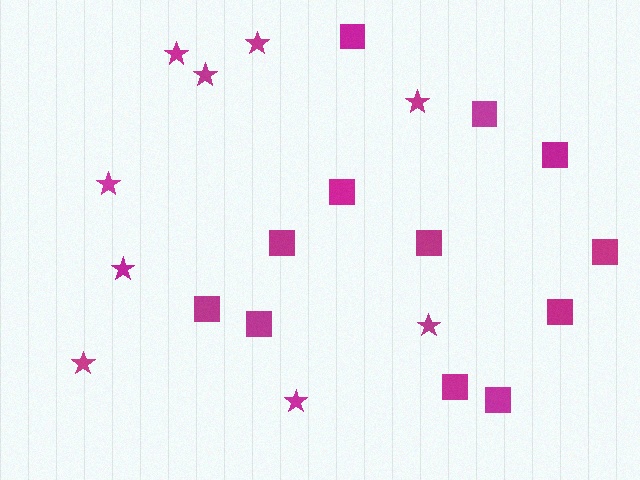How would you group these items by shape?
There are 2 groups: one group of squares (12) and one group of stars (9).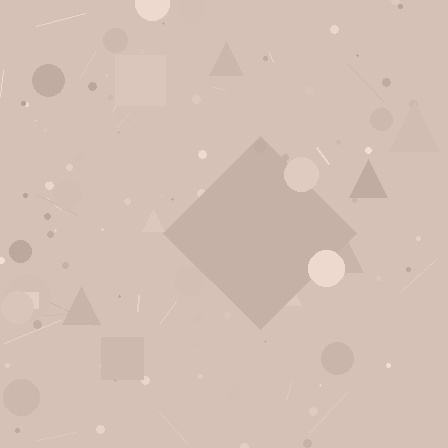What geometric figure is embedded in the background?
A diamond is embedded in the background.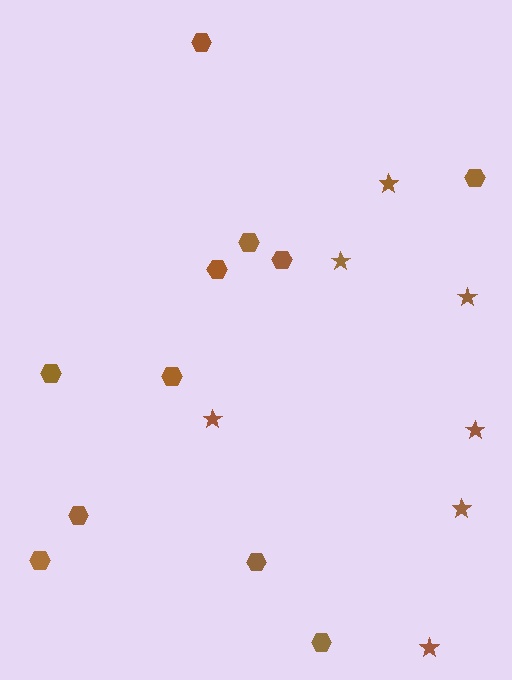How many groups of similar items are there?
There are 2 groups: one group of hexagons (11) and one group of stars (7).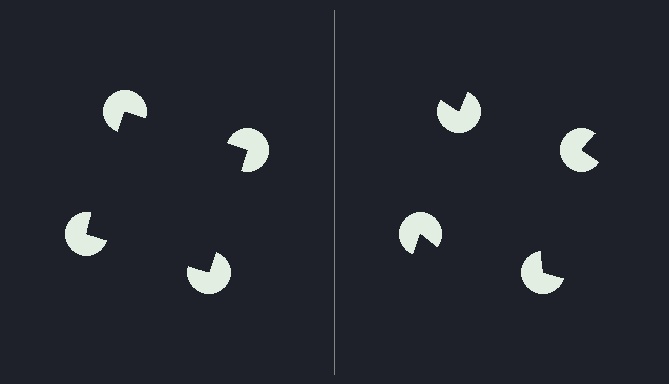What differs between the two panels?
The pac-man discs are positioned identically on both sides; only the wedge orientations differ. On the left they align to a square; on the right they are misaligned.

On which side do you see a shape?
An illusory square appears on the left side. On the right side the wedge cuts are rotated, so no coherent shape forms.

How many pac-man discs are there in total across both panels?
8 — 4 on each side.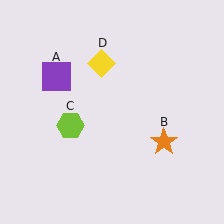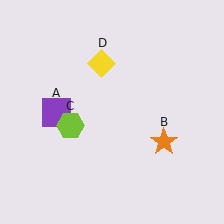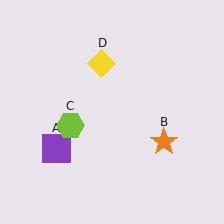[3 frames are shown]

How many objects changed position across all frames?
1 object changed position: purple square (object A).